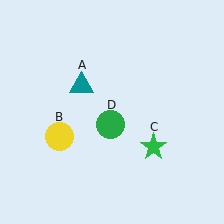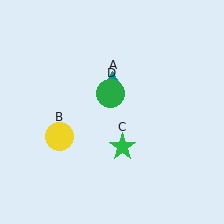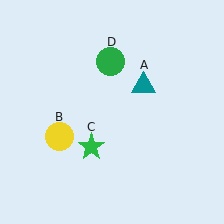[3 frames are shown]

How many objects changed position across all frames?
3 objects changed position: teal triangle (object A), green star (object C), green circle (object D).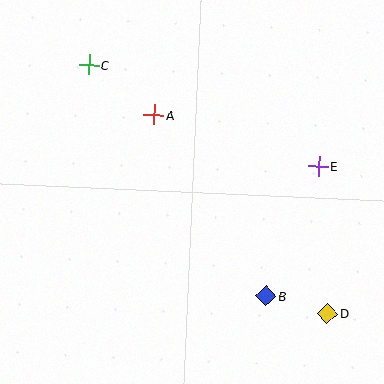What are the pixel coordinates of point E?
Point E is at (319, 166).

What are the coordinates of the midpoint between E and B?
The midpoint between E and B is at (292, 231).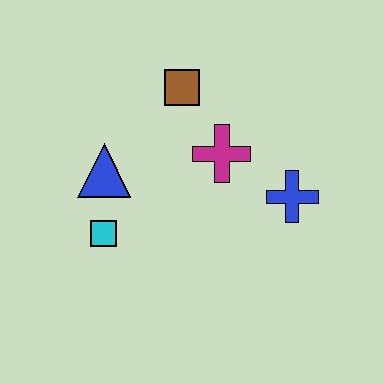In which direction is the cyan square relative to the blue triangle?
The cyan square is below the blue triangle.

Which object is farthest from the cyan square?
The blue cross is farthest from the cyan square.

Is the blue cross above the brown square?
No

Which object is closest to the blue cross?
The magenta cross is closest to the blue cross.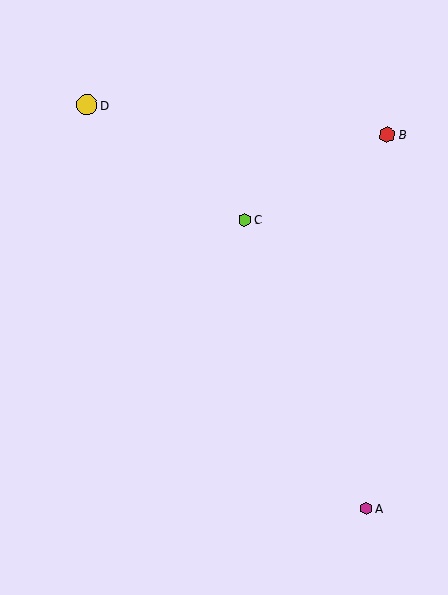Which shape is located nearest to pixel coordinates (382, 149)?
The red hexagon (labeled B) at (387, 135) is nearest to that location.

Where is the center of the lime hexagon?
The center of the lime hexagon is at (244, 220).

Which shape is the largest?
The yellow circle (labeled D) is the largest.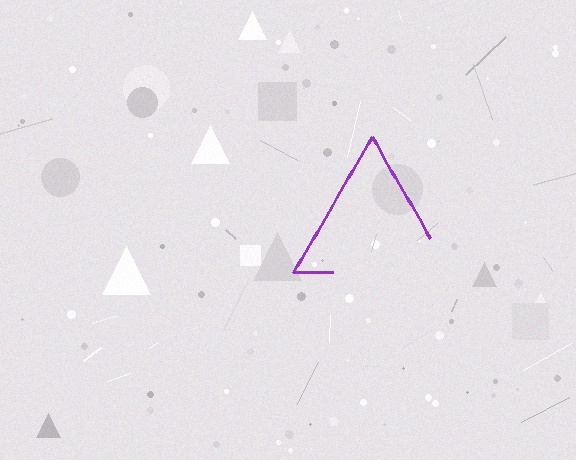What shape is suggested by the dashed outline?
The dashed outline suggests a triangle.